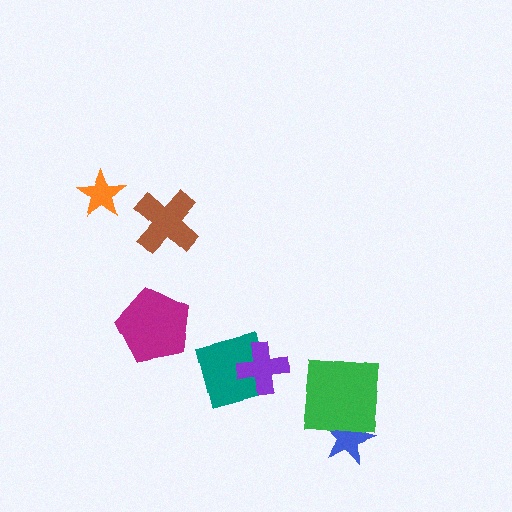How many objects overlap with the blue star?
1 object overlaps with the blue star.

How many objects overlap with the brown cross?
0 objects overlap with the brown cross.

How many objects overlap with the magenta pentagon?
0 objects overlap with the magenta pentagon.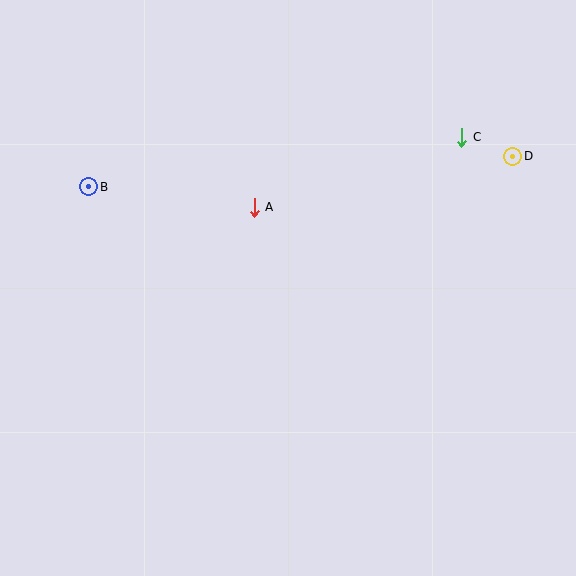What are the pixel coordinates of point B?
Point B is at (89, 187).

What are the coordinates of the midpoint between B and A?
The midpoint between B and A is at (172, 197).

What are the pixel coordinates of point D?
Point D is at (513, 156).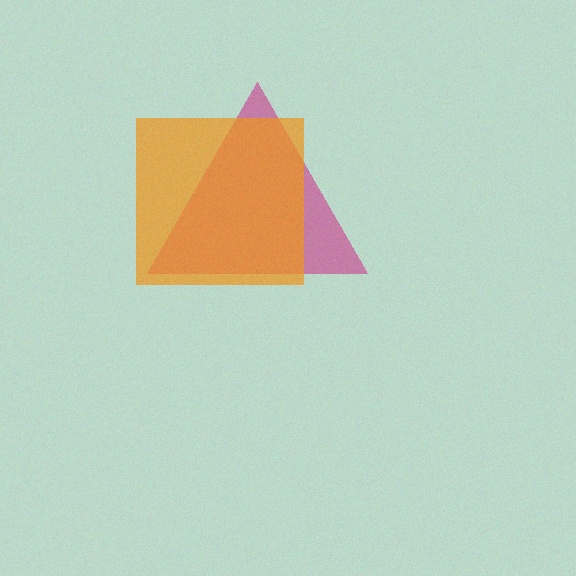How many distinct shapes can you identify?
There are 2 distinct shapes: a magenta triangle, an orange square.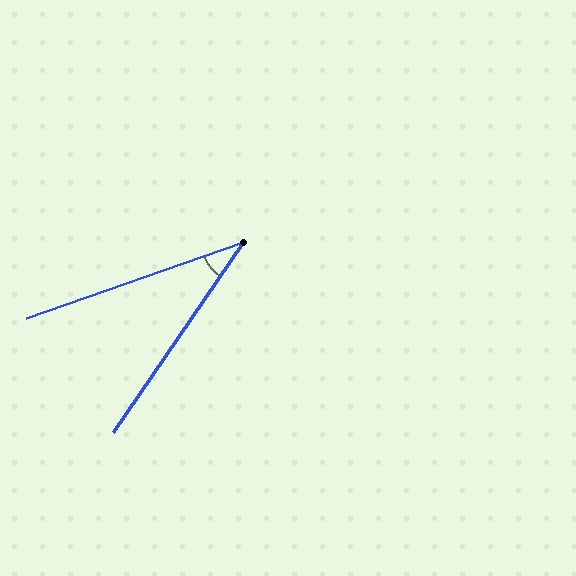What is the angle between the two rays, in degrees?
Approximately 36 degrees.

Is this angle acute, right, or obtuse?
It is acute.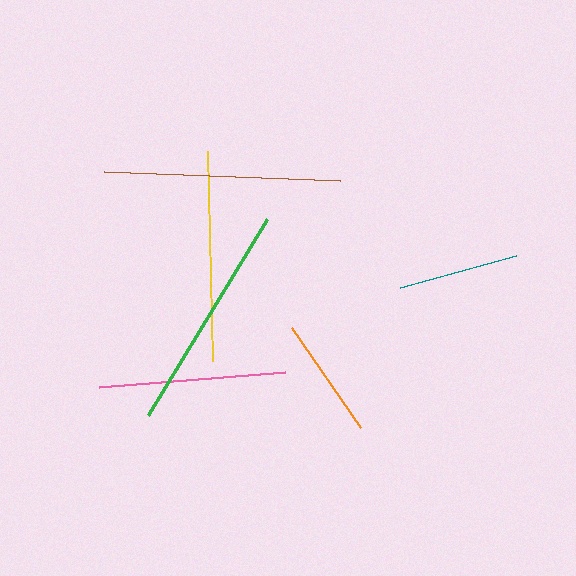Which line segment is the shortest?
The teal line is the shortest at approximately 120 pixels.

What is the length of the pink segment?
The pink segment is approximately 187 pixels long.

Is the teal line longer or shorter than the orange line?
The orange line is longer than the teal line.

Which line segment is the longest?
The brown line is the longest at approximately 237 pixels.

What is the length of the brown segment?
The brown segment is approximately 237 pixels long.